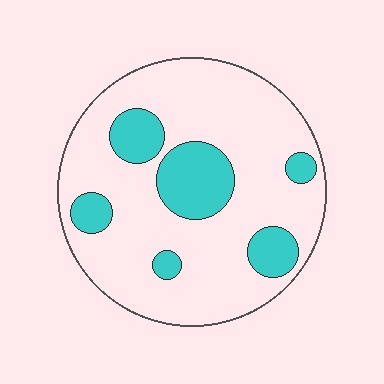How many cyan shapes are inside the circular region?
6.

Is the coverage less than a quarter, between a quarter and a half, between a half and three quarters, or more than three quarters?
Less than a quarter.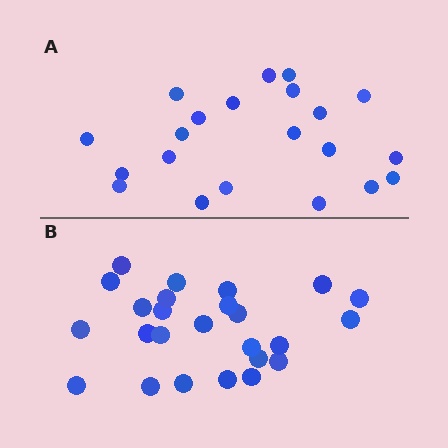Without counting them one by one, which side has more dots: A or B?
Region B (the bottom region) has more dots.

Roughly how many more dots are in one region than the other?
Region B has about 4 more dots than region A.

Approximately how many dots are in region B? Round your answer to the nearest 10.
About 20 dots. (The exact count is 25, which rounds to 20.)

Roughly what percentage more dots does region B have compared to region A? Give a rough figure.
About 20% more.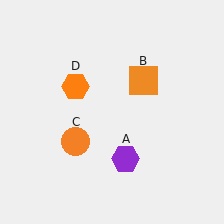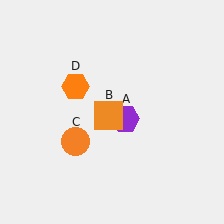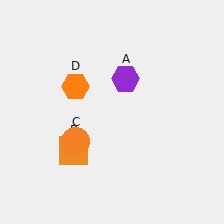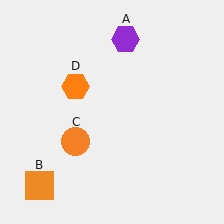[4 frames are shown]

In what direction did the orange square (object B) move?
The orange square (object B) moved down and to the left.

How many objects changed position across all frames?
2 objects changed position: purple hexagon (object A), orange square (object B).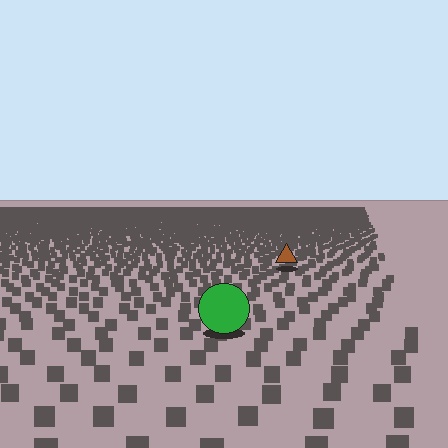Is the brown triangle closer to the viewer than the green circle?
No. The green circle is closer — you can tell from the texture gradient: the ground texture is coarser near it.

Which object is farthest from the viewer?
The brown triangle is farthest from the viewer. It appears smaller and the ground texture around it is denser.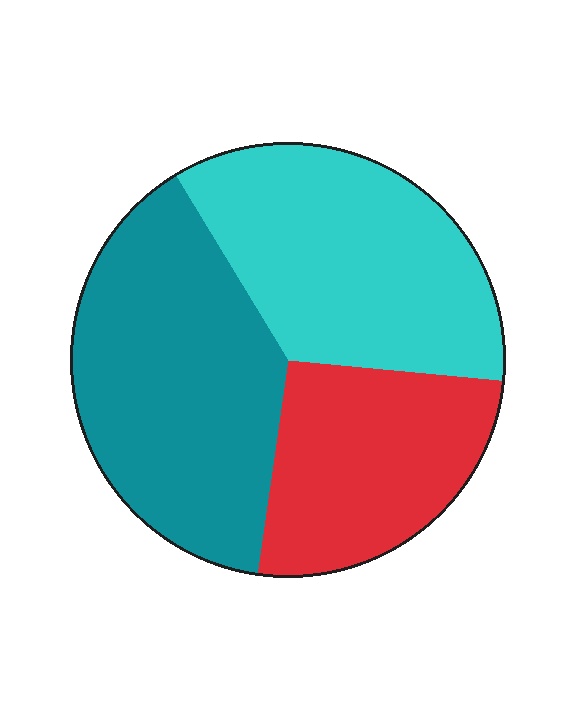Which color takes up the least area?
Red, at roughly 25%.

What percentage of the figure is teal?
Teal takes up about two fifths (2/5) of the figure.